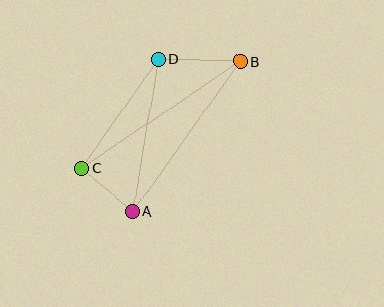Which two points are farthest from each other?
Points B and C are farthest from each other.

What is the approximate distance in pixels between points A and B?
The distance between A and B is approximately 185 pixels.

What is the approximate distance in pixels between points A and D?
The distance between A and D is approximately 155 pixels.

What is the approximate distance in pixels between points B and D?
The distance between B and D is approximately 82 pixels.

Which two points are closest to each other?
Points A and C are closest to each other.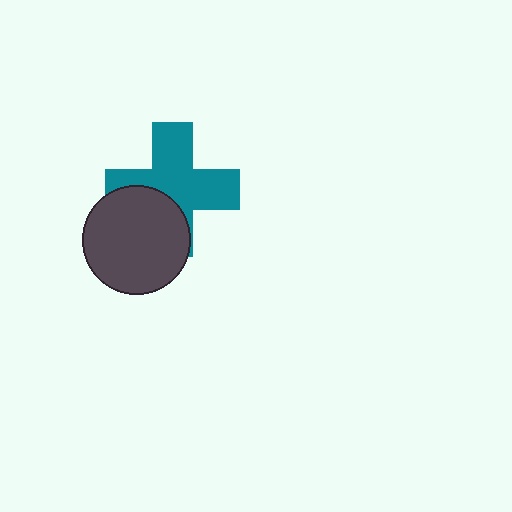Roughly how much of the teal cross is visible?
Most of it is visible (roughly 66%).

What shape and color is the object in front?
The object in front is a dark gray circle.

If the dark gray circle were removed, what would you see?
You would see the complete teal cross.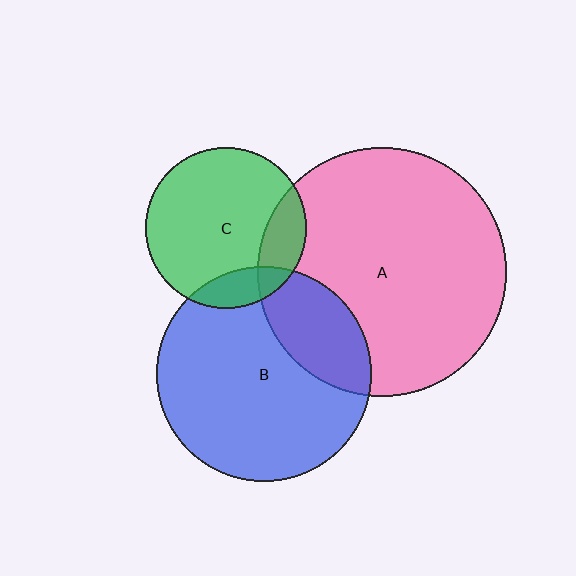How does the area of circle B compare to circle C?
Approximately 1.8 times.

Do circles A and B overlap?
Yes.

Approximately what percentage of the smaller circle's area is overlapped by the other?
Approximately 25%.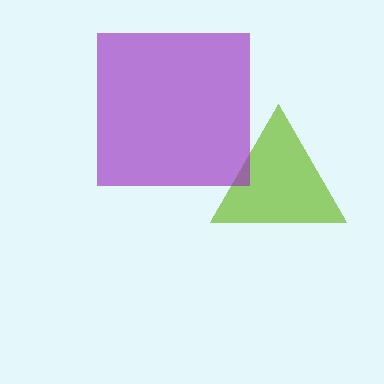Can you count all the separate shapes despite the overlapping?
Yes, there are 2 separate shapes.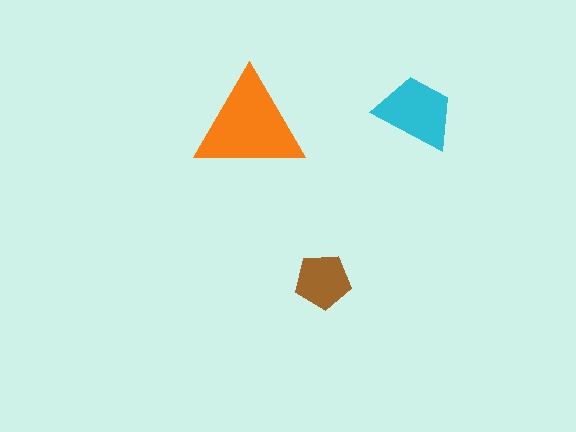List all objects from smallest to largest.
The brown pentagon, the cyan trapezoid, the orange triangle.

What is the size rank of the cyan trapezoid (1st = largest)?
2nd.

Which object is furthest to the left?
The orange triangle is leftmost.